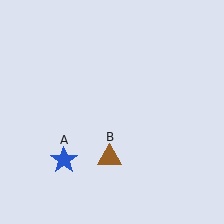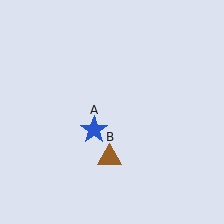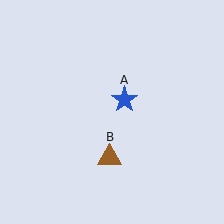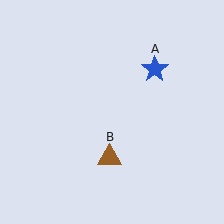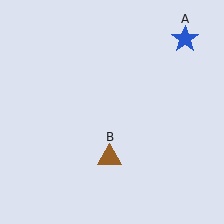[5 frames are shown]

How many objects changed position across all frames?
1 object changed position: blue star (object A).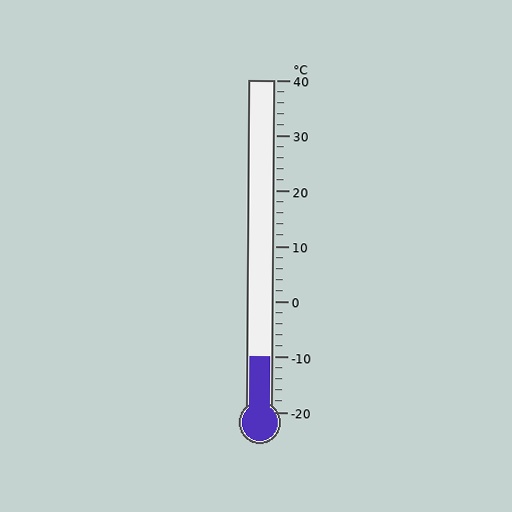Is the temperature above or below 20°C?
The temperature is below 20°C.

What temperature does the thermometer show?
The thermometer shows approximately -10°C.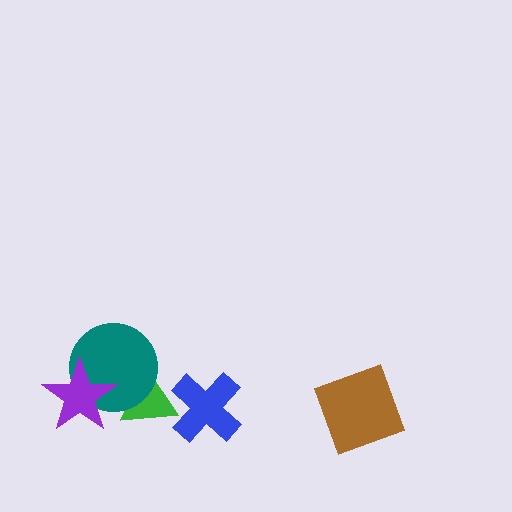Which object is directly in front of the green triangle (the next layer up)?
The teal circle is directly in front of the green triangle.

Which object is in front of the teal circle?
The purple star is in front of the teal circle.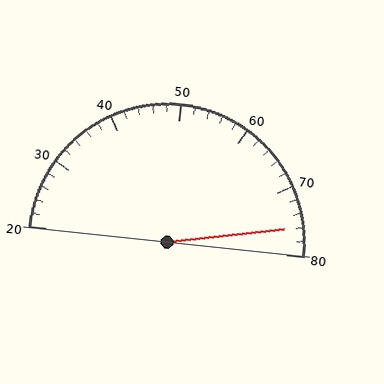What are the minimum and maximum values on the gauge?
The gauge ranges from 20 to 80.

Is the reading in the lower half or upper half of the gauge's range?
The reading is in the upper half of the range (20 to 80).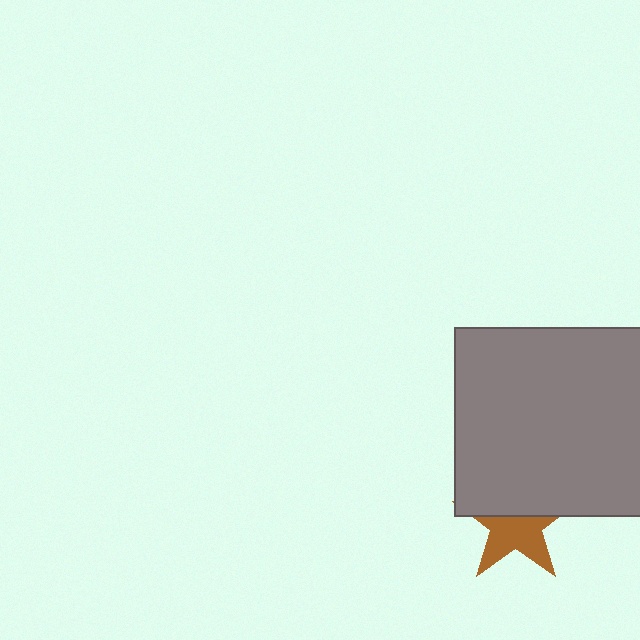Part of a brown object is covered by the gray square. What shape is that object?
It is a star.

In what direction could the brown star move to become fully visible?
The brown star could move down. That would shift it out from behind the gray square entirely.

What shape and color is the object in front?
The object in front is a gray square.